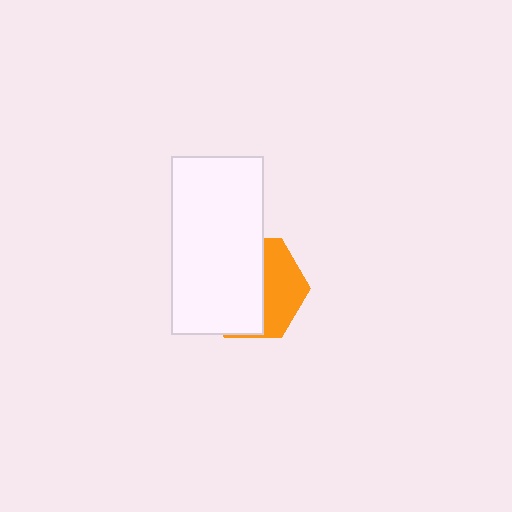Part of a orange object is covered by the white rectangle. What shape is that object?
It is a hexagon.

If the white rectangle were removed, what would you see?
You would see the complete orange hexagon.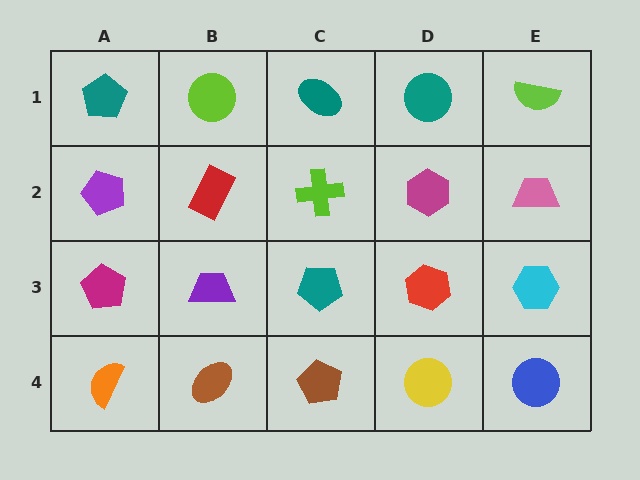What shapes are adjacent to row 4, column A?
A magenta pentagon (row 3, column A), a brown ellipse (row 4, column B).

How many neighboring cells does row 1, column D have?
3.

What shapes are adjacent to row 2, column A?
A teal pentagon (row 1, column A), a magenta pentagon (row 3, column A), a red rectangle (row 2, column B).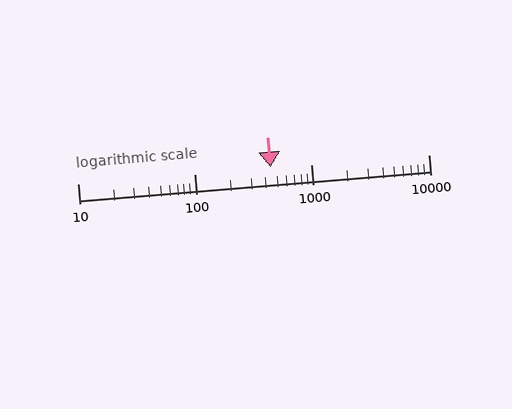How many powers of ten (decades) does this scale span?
The scale spans 3 decades, from 10 to 10000.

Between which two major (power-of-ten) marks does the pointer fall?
The pointer is between 100 and 1000.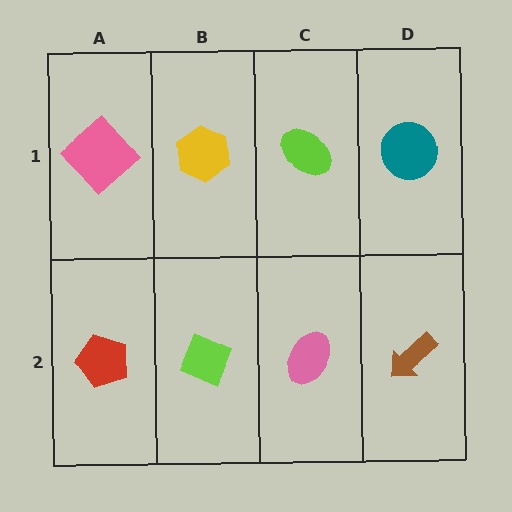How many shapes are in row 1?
4 shapes.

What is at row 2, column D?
A brown arrow.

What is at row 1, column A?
A pink diamond.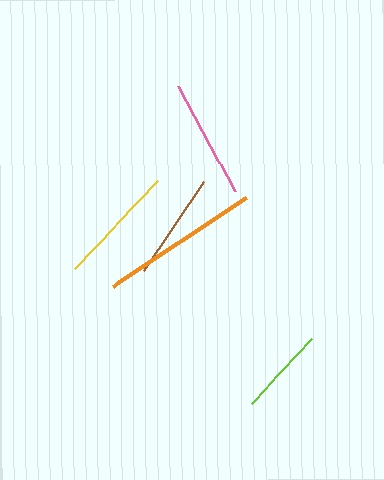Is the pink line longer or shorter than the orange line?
The orange line is longer than the pink line.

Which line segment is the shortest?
The lime line is the shortest at approximately 87 pixels.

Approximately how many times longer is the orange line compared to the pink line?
The orange line is approximately 1.3 times the length of the pink line.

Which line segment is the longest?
The orange line is the longest at approximately 159 pixels.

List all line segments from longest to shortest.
From longest to shortest: orange, yellow, pink, brown, lime.